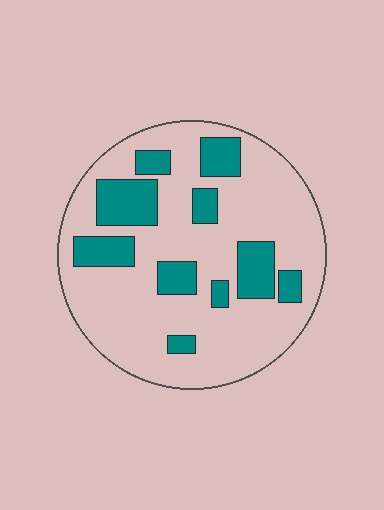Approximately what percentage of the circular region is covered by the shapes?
Approximately 25%.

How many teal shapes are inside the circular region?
10.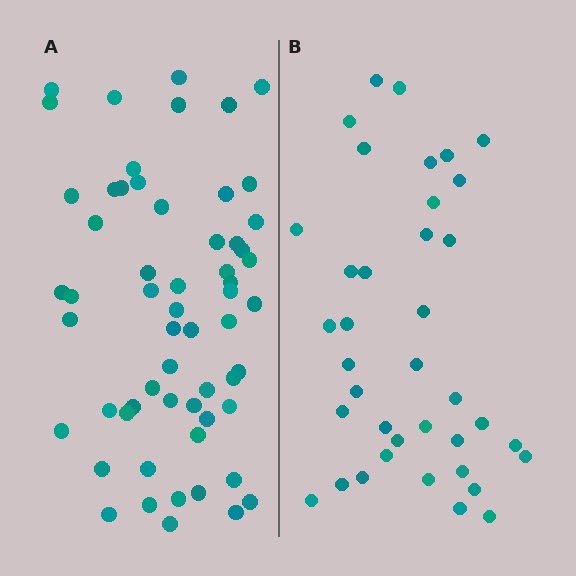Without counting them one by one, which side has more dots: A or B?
Region A (the left region) has more dots.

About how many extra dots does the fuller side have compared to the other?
Region A has approximately 20 more dots than region B.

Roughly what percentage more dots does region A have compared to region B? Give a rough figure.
About 55% more.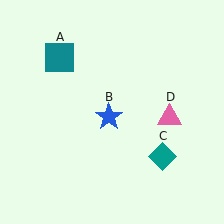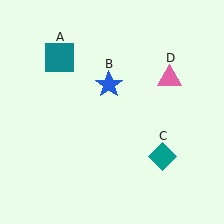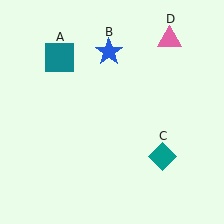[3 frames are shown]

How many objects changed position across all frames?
2 objects changed position: blue star (object B), pink triangle (object D).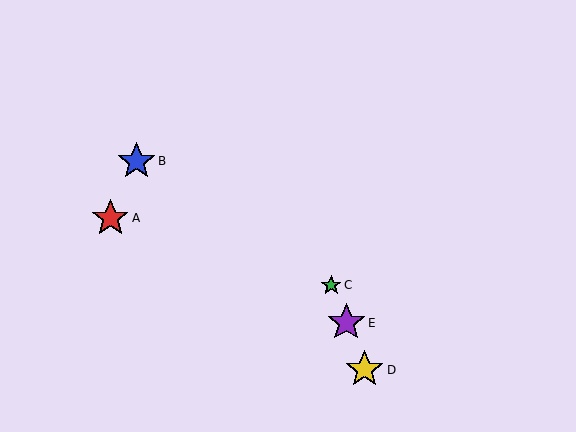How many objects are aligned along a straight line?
3 objects (C, D, E) are aligned along a straight line.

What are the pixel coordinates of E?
Object E is at (346, 323).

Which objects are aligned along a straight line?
Objects C, D, E are aligned along a straight line.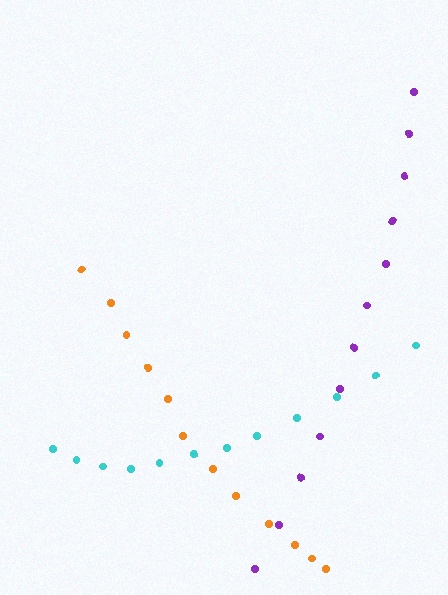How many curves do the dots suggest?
There are 3 distinct paths.